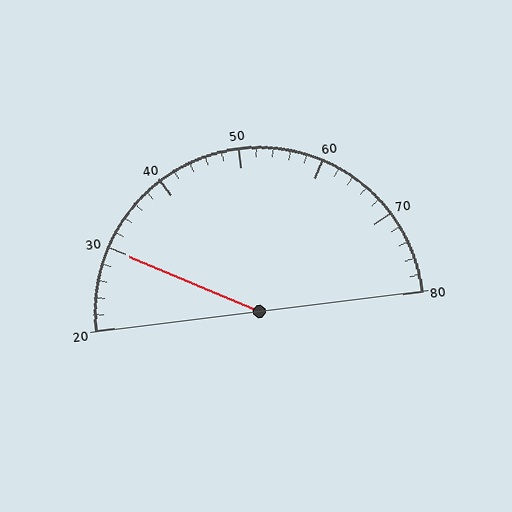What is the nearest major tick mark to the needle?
The nearest major tick mark is 30.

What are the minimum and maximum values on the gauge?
The gauge ranges from 20 to 80.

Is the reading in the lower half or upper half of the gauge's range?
The reading is in the lower half of the range (20 to 80).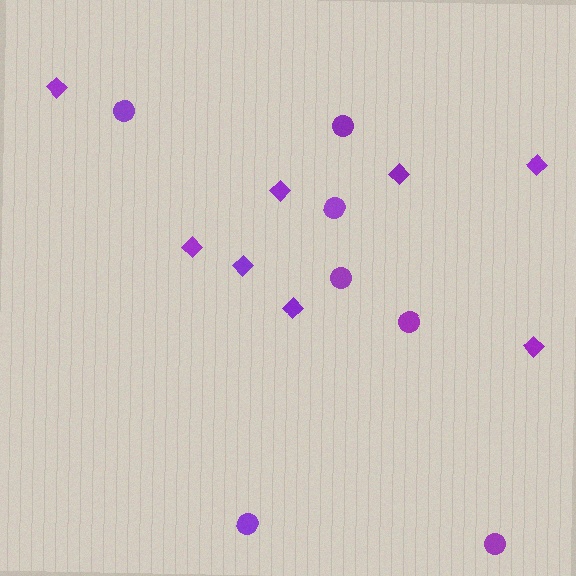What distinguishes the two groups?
There are 2 groups: one group of diamonds (8) and one group of circles (7).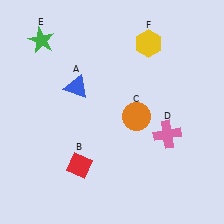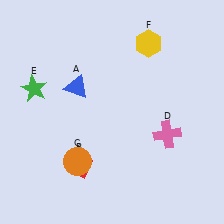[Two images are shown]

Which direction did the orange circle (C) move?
The orange circle (C) moved left.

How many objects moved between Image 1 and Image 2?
2 objects moved between the two images.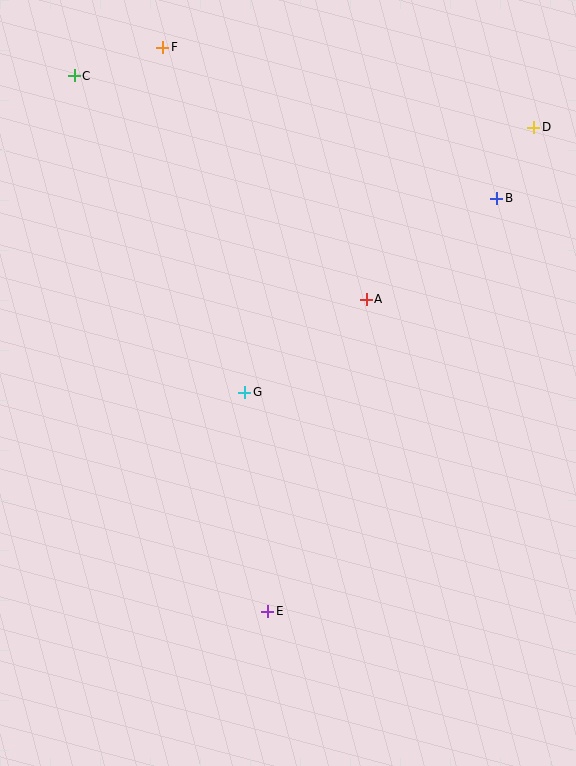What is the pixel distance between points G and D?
The distance between G and D is 392 pixels.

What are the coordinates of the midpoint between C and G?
The midpoint between C and G is at (159, 234).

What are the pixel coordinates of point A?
Point A is at (366, 299).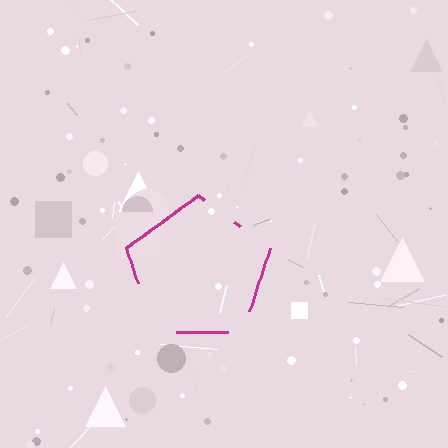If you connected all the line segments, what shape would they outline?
They would outline a pentagon.